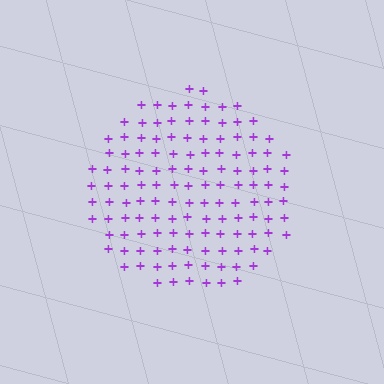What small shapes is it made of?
It is made of small plus signs.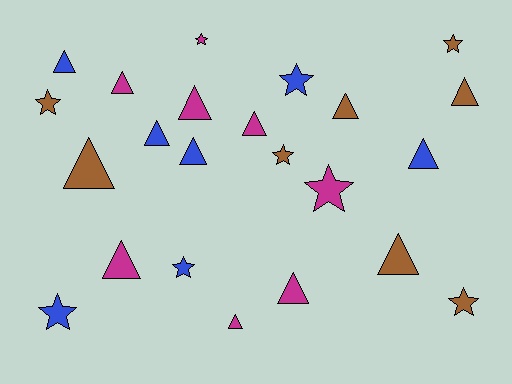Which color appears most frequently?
Magenta, with 8 objects.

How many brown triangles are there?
There are 4 brown triangles.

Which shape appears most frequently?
Triangle, with 14 objects.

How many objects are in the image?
There are 23 objects.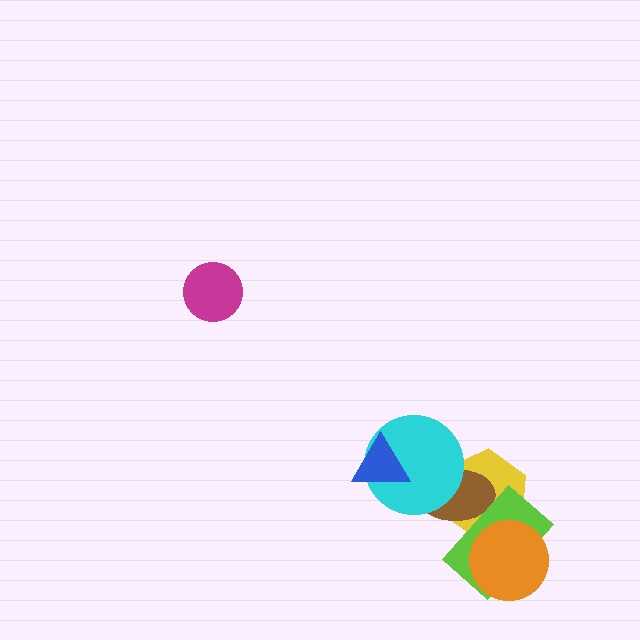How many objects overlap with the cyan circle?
3 objects overlap with the cyan circle.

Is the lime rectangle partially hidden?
Yes, it is partially covered by another shape.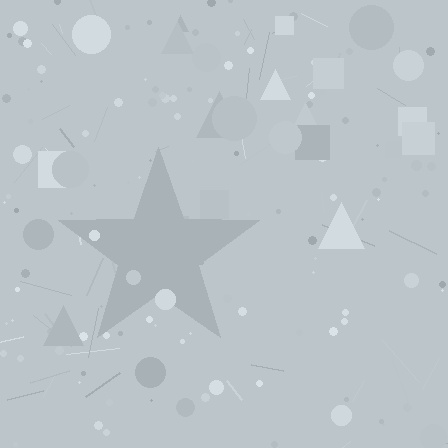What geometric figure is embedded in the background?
A star is embedded in the background.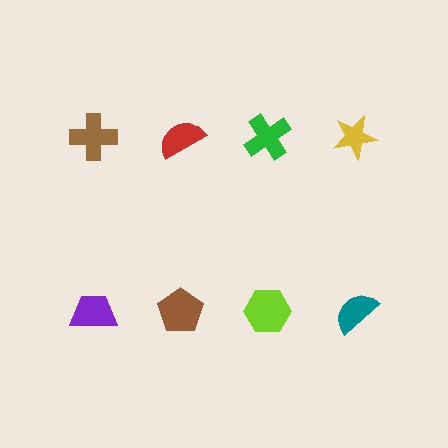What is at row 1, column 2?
A red semicircle.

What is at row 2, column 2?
A brown pentagon.